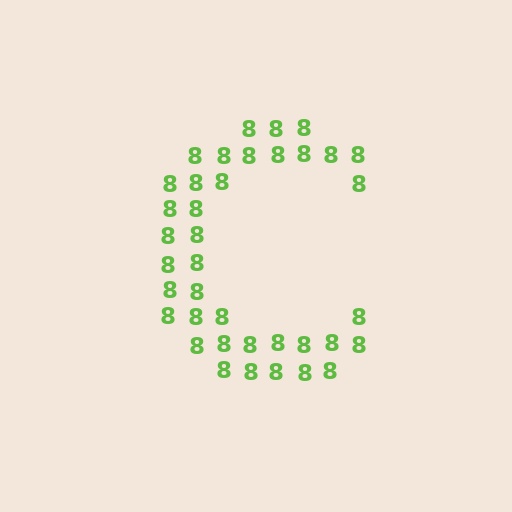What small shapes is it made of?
It is made of small digit 8's.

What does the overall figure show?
The overall figure shows the letter C.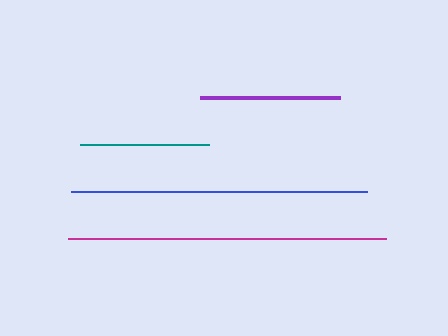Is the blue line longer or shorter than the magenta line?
The magenta line is longer than the blue line.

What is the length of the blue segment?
The blue segment is approximately 296 pixels long.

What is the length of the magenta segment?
The magenta segment is approximately 318 pixels long.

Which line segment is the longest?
The magenta line is the longest at approximately 318 pixels.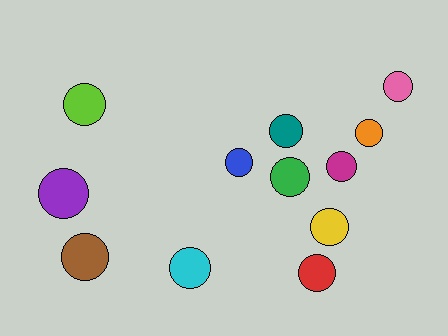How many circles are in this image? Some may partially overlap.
There are 12 circles.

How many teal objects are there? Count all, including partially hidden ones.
There is 1 teal object.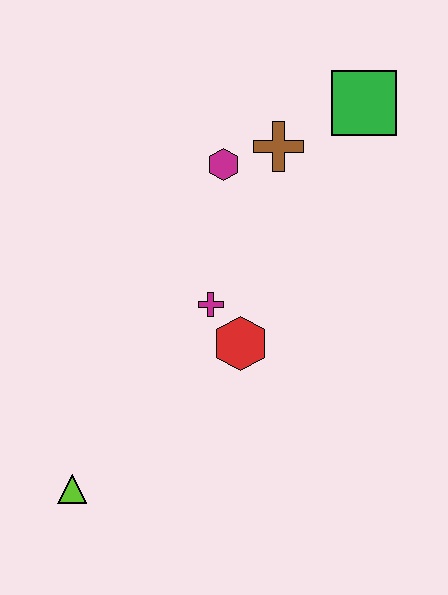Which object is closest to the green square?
The brown cross is closest to the green square.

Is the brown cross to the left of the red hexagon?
No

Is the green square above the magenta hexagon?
Yes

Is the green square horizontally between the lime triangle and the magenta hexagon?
No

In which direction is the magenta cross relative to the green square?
The magenta cross is below the green square.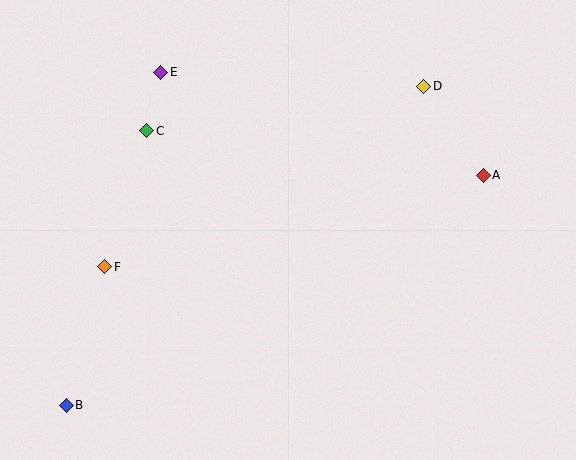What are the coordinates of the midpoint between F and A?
The midpoint between F and A is at (294, 221).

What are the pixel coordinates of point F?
Point F is at (105, 267).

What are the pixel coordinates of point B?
Point B is at (66, 405).